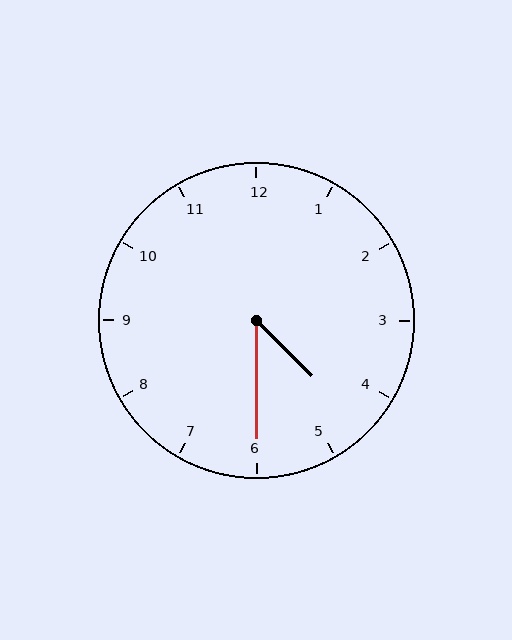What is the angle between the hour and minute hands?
Approximately 45 degrees.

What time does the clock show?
4:30.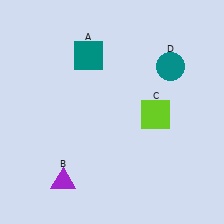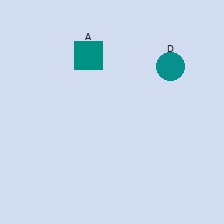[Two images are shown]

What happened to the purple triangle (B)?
The purple triangle (B) was removed in Image 2. It was in the bottom-left area of Image 1.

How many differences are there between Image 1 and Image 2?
There are 2 differences between the two images.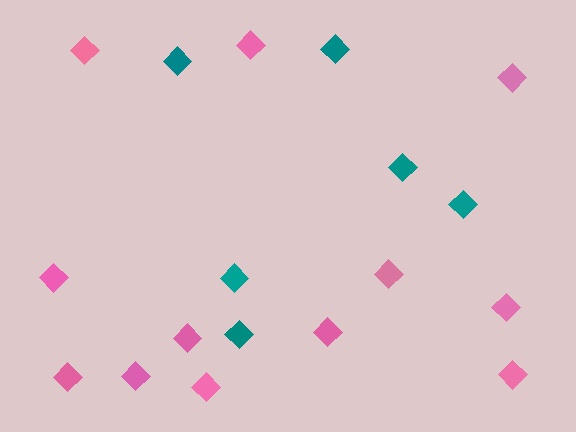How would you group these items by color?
There are 2 groups: one group of pink diamonds (12) and one group of teal diamonds (6).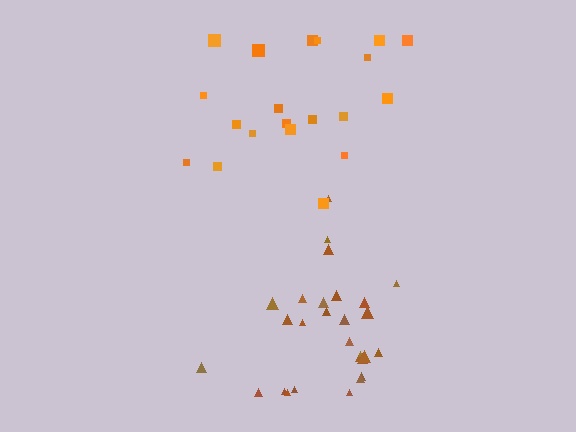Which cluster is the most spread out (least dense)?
Orange.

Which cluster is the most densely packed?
Brown.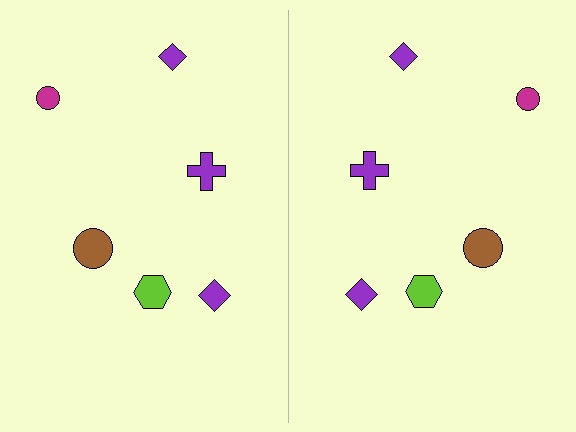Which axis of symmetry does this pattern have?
The pattern has a vertical axis of symmetry running through the center of the image.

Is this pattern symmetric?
Yes, this pattern has bilateral (reflection) symmetry.